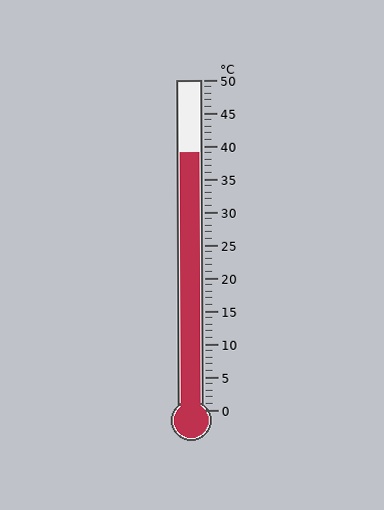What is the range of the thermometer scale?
The thermometer scale ranges from 0°C to 50°C.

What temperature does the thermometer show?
The thermometer shows approximately 39°C.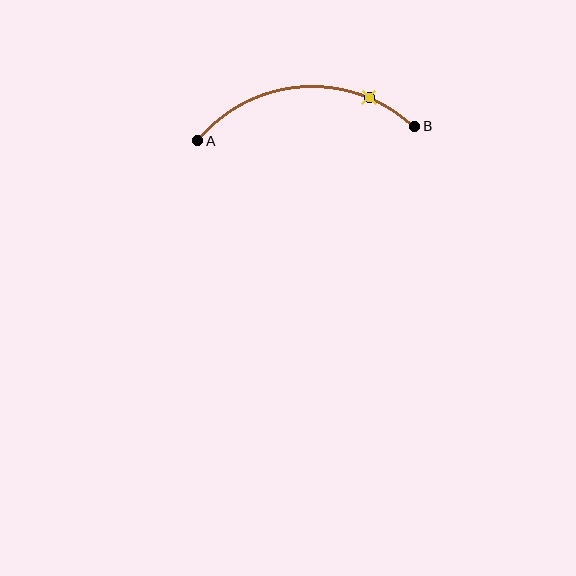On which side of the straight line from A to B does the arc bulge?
The arc bulges above the straight line connecting A and B.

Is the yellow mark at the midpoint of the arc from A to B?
No. The yellow mark lies on the arc but is closer to endpoint B. The arc midpoint would be at the point on the curve equidistant along the arc from both A and B.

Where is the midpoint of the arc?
The arc midpoint is the point on the curve farthest from the straight line joining A and B. It sits above that line.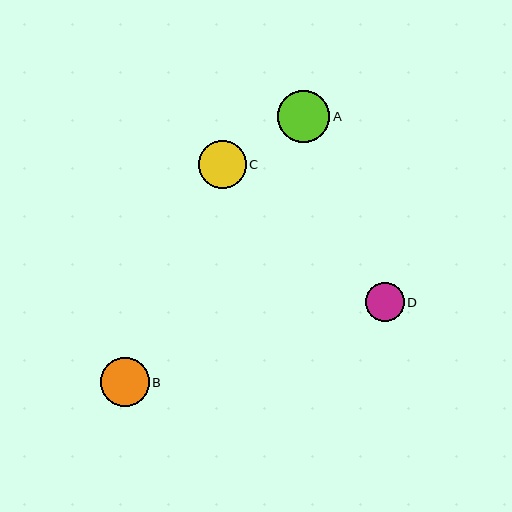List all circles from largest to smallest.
From largest to smallest: A, B, C, D.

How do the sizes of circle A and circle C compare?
Circle A and circle C are approximately the same size.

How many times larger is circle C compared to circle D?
Circle C is approximately 1.2 times the size of circle D.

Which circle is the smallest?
Circle D is the smallest with a size of approximately 39 pixels.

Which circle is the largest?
Circle A is the largest with a size of approximately 52 pixels.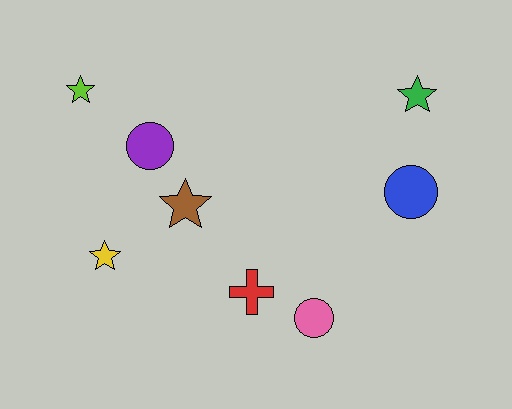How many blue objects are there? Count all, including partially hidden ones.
There is 1 blue object.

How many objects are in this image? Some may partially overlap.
There are 8 objects.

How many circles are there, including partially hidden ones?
There are 3 circles.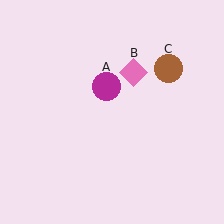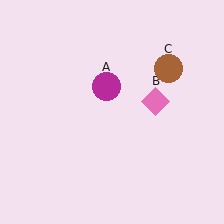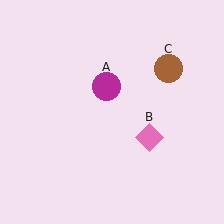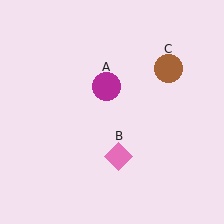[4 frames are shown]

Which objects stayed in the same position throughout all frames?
Magenta circle (object A) and brown circle (object C) remained stationary.